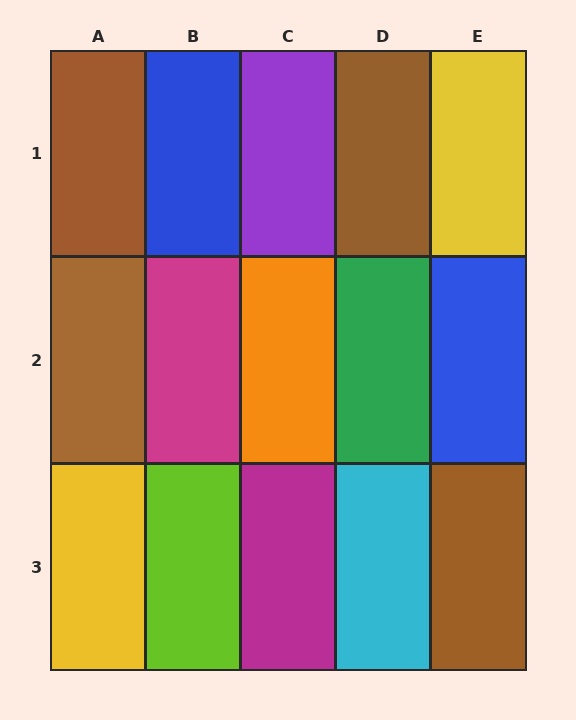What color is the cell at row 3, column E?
Brown.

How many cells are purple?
1 cell is purple.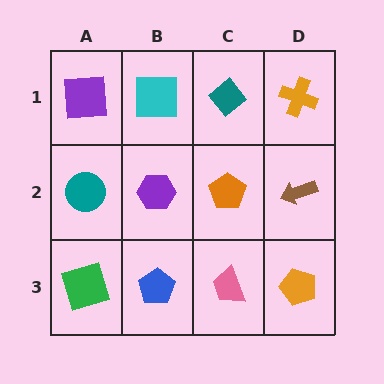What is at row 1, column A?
A purple square.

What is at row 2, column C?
An orange pentagon.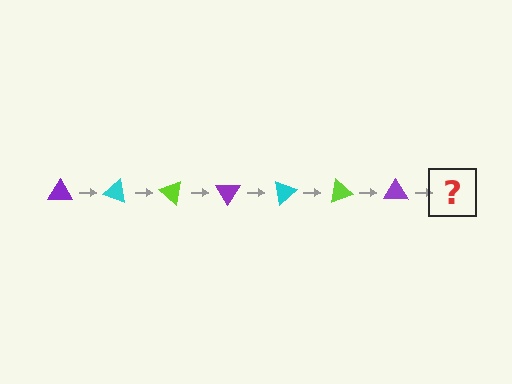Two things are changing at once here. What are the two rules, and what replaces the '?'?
The two rules are that it rotates 20 degrees each step and the color cycles through purple, cyan, and lime. The '?' should be a cyan triangle, rotated 140 degrees from the start.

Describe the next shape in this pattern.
It should be a cyan triangle, rotated 140 degrees from the start.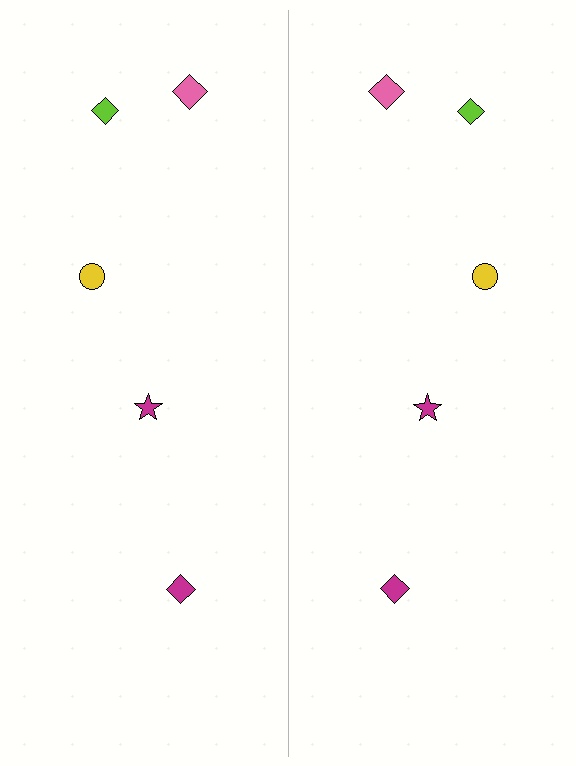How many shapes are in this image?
There are 10 shapes in this image.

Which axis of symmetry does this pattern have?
The pattern has a vertical axis of symmetry running through the center of the image.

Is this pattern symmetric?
Yes, this pattern has bilateral (reflection) symmetry.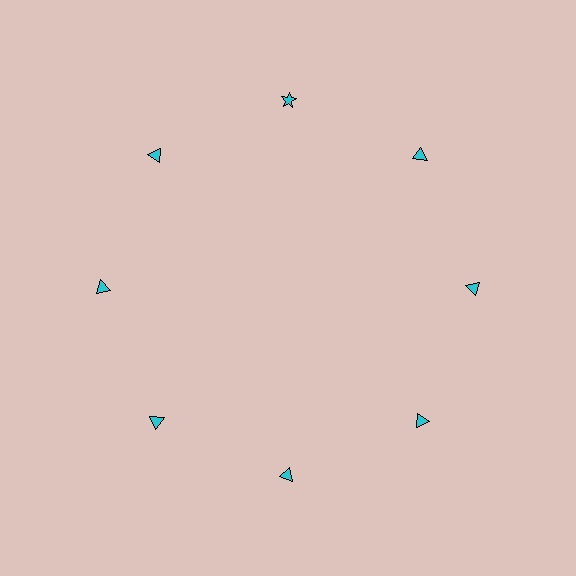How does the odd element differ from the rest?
It has a different shape: star instead of triangle.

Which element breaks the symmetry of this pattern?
The cyan star at roughly the 12 o'clock position breaks the symmetry. All other shapes are cyan triangles.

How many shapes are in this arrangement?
There are 8 shapes arranged in a ring pattern.